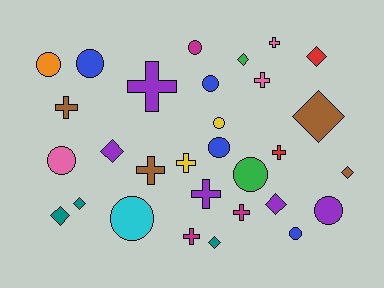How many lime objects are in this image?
There are no lime objects.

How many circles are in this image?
There are 11 circles.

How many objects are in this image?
There are 30 objects.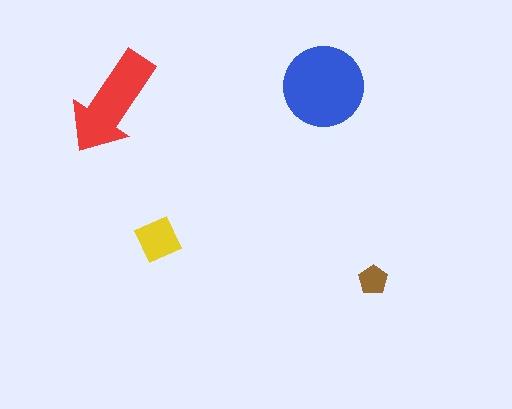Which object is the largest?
The blue circle.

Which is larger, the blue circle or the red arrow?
The blue circle.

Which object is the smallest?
The brown pentagon.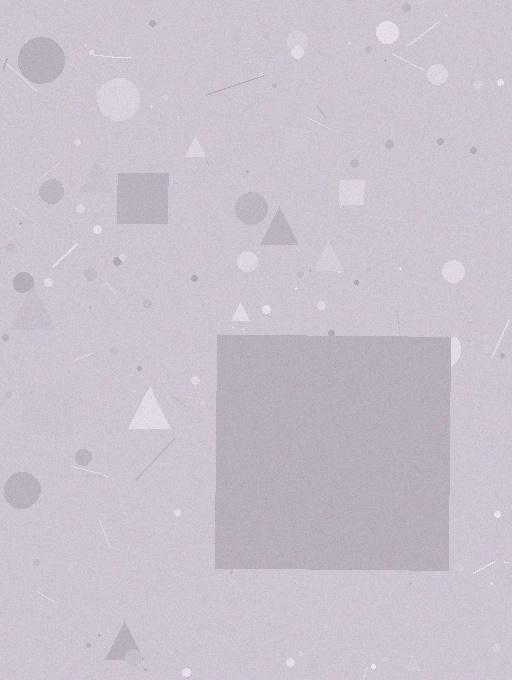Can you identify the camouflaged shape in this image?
The camouflaged shape is a square.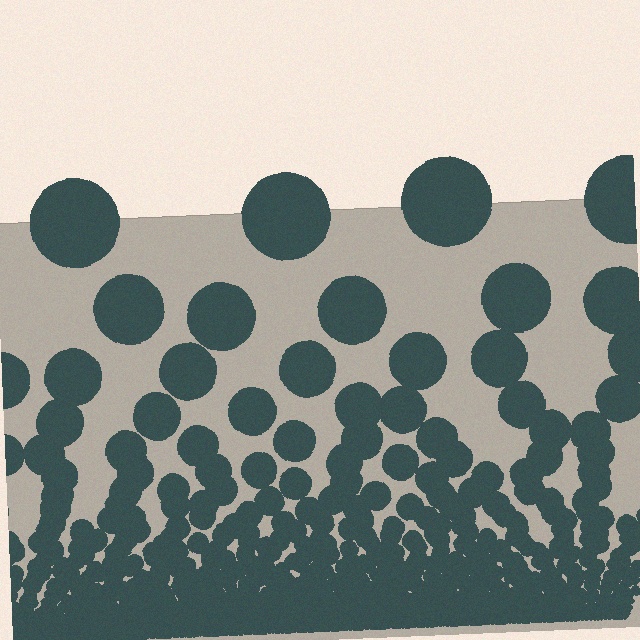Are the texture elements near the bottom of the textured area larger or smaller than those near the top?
Smaller. The gradient is inverted — elements near the bottom are smaller and denser.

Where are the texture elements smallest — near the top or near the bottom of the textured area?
Near the bottom.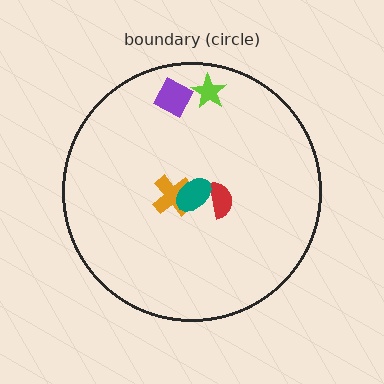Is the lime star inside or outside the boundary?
Inside.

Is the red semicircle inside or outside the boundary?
Inside.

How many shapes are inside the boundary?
5 inside, 0 outside.